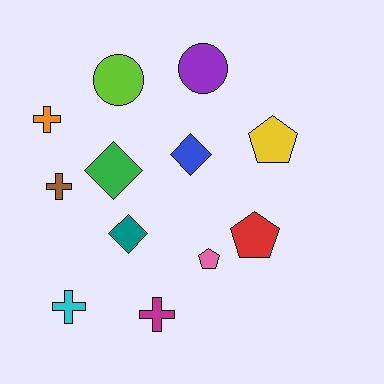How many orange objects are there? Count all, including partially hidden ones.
There is 1 orange object.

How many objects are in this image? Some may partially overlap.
There are 12 objects.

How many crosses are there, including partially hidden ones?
There are 4 crosses.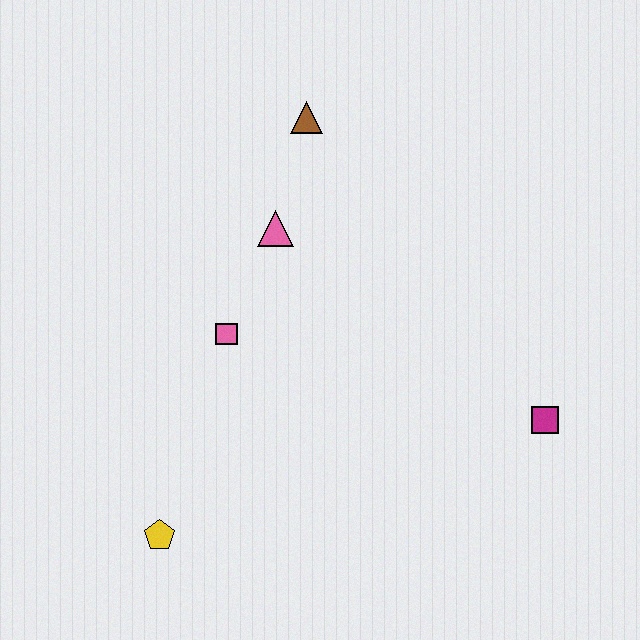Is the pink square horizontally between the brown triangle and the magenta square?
No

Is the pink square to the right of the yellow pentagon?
Yes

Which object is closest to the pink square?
The pink triangle is closest to the pink square.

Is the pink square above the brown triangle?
No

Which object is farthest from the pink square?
The magenta square is farthest from the pink square.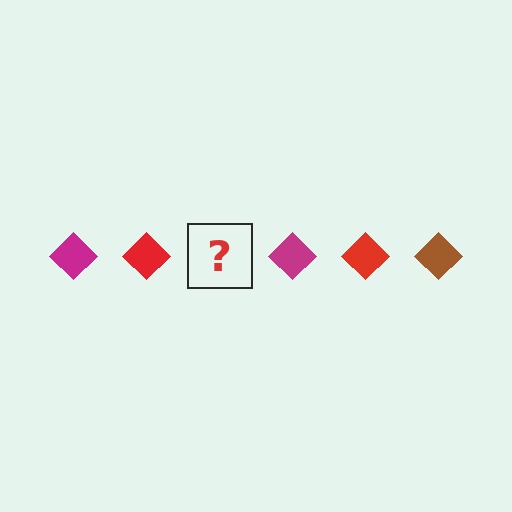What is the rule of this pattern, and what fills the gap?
The rule is that the pattern cycles through magenta, red, brown diamonds. The gap should be filled with a brown diamond.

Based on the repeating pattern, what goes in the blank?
The blank should be a brown diamond.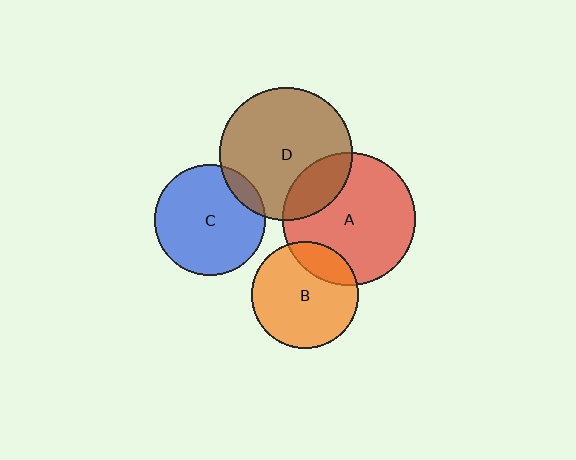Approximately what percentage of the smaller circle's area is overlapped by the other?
Approximately 20%.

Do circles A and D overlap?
Yes.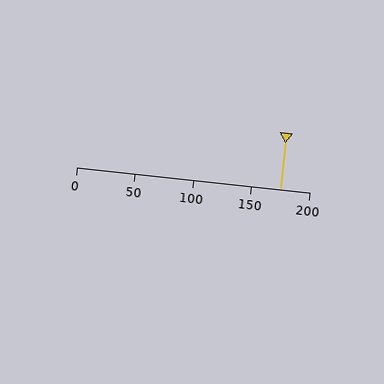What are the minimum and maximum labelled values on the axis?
The axis runs from 0 to 200.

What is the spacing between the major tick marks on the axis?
The major ticks are spaced 50 apart.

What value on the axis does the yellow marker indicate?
The marker indicates approximately 175.